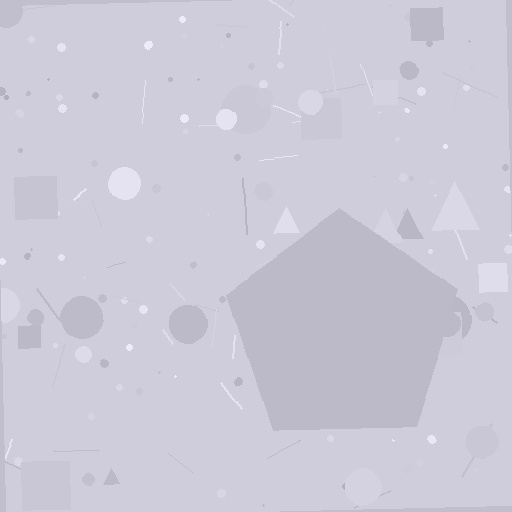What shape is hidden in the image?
A pentagon is hidden in the image.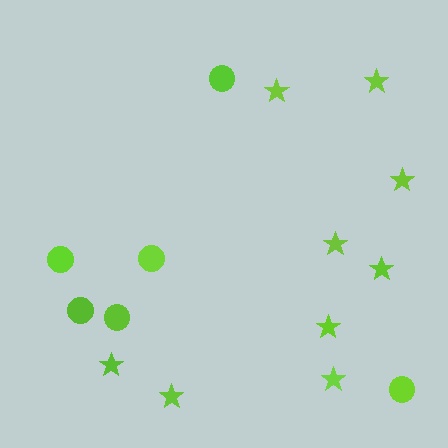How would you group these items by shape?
There are 2 groups: one group of circles (6) and one group of stars (9).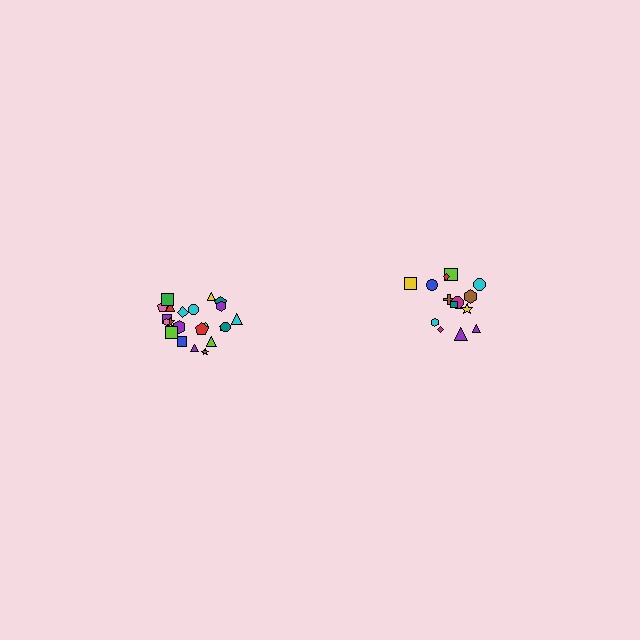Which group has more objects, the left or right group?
The left group.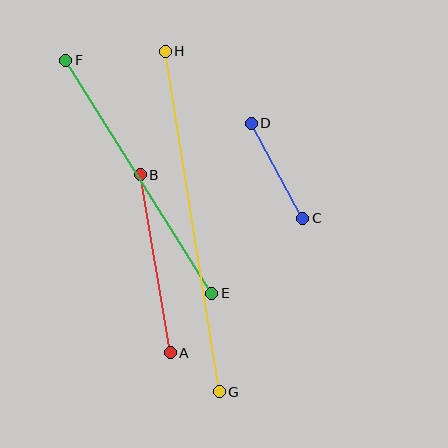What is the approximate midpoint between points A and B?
The midpoint is at approximately (155, 264) pixels.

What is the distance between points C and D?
The distance is approximately 108 pixels.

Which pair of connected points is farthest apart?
Points G and H are farthest apart.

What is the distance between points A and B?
The distance is approximately 180 pixels.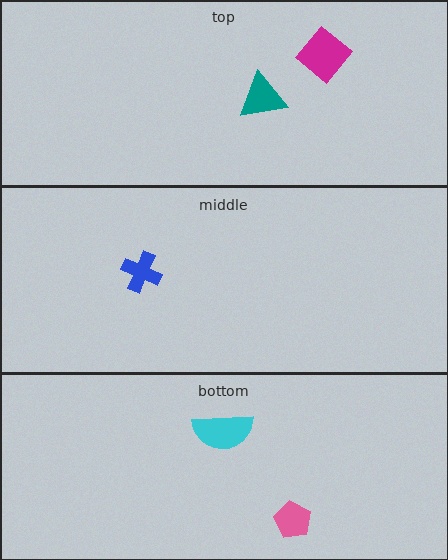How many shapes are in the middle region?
1.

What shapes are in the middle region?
The blue cross.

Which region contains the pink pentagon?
The bottom region.